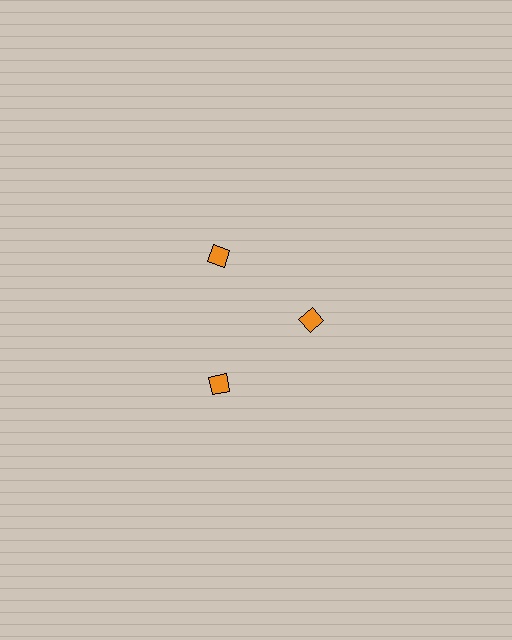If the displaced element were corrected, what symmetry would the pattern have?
It would have 3-fold rotational symmetry — the pattern would map onto itself every 120 degrees.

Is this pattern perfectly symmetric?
No. The 3 orange diamonds are arranged in a ring, but one element near the 3 o'clock position is pulled inward toward the center, breaking the 3-fold rotational symmetry.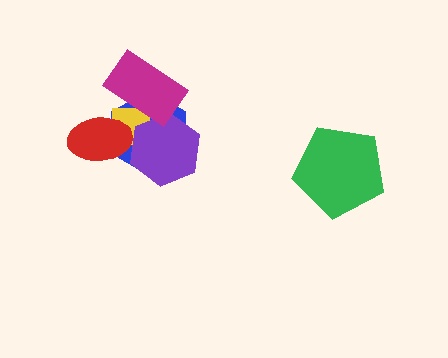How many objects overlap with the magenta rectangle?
3 objects overlap with the magenta rectangle.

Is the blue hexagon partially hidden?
Yes, it is partially covered by another shape.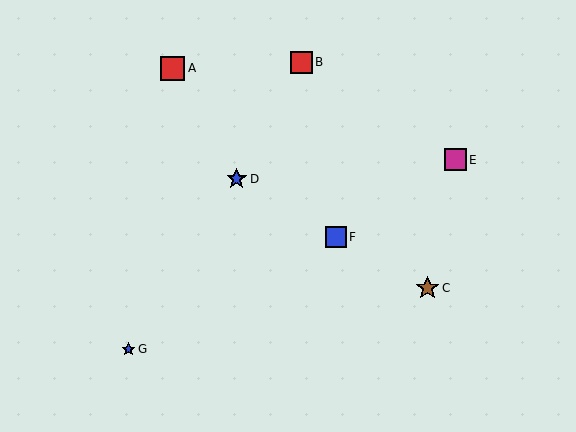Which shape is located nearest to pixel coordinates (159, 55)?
The red square (labeled A) at (173, 68) is nearest to that location.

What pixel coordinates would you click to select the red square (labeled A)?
Click at (173, 68) to select the red square A.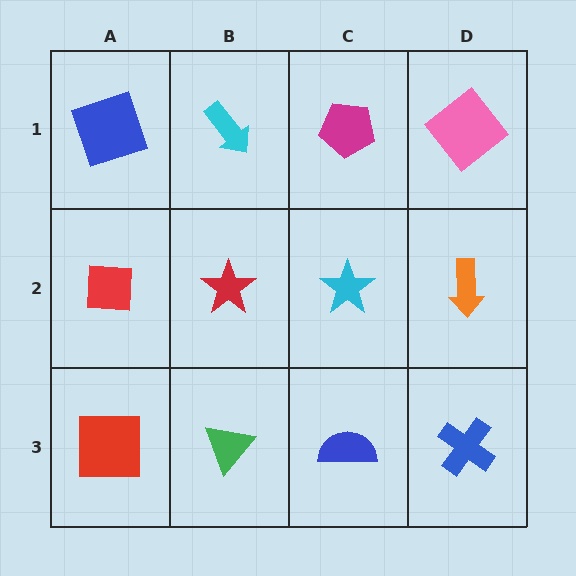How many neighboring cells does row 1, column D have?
2.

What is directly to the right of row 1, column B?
A magenta pentagon.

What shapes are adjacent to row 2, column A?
A blue square (row 1, column A), a red square (row 3, column A), a red star (row 2, column B).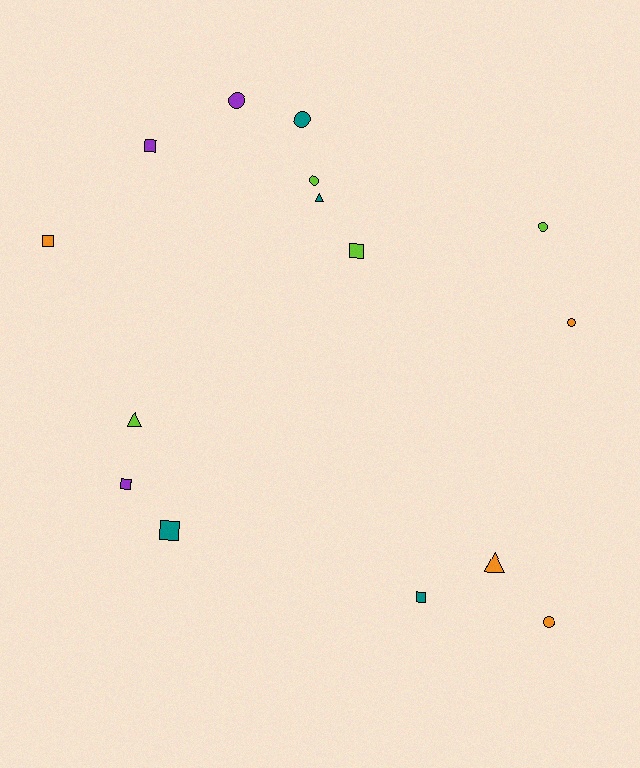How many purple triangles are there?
There are no purple triangles.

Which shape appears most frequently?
Circle, with 6 objects.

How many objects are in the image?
There are 15 objects.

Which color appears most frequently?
Teal, with 4 objects.